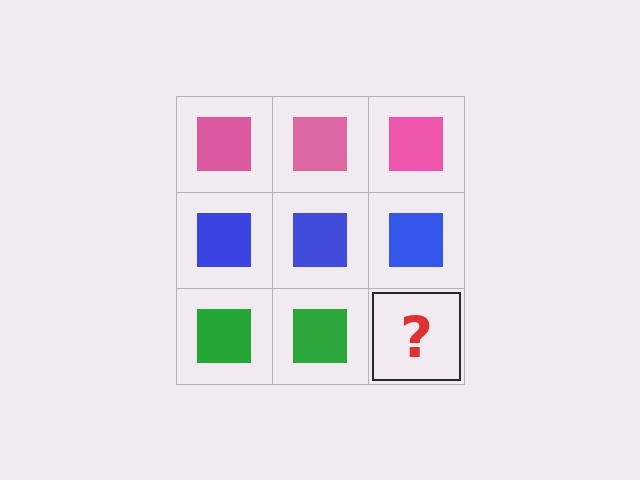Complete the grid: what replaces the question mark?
The question mark should be replaced with a green square.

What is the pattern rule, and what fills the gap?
The rule is that each row has a consistent color. The gap should be filled with a green square.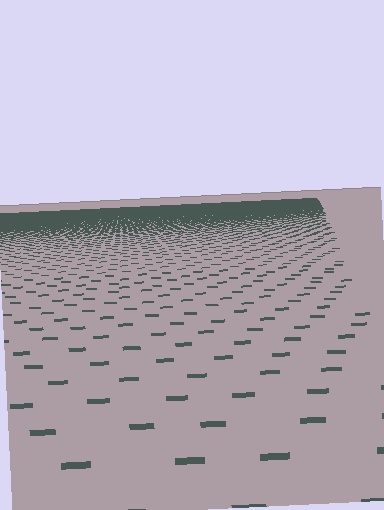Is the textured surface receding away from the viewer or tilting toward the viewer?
The surface is receding away from the viewer. Texture elements get smaller and denser toward the top.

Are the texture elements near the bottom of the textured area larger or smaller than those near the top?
Larger. Near the bottom, elements are closer to the viewer and appear at a bigger on-screen size.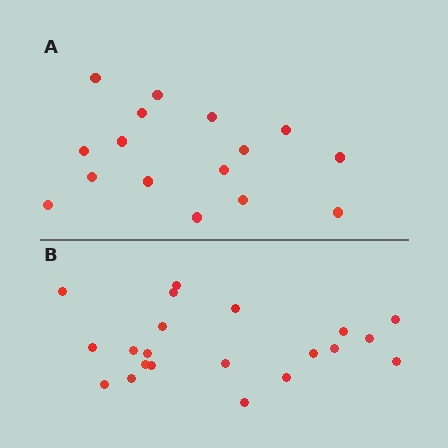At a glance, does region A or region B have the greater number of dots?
Region B (the bottom region) has more dots.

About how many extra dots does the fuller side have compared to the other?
Region B has about 5 more dots than region A.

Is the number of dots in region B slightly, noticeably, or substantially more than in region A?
Region B has noticeably more, but not dramatically so. The ratio is roughly 1.3 to 1.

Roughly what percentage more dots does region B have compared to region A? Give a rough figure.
About 30% more.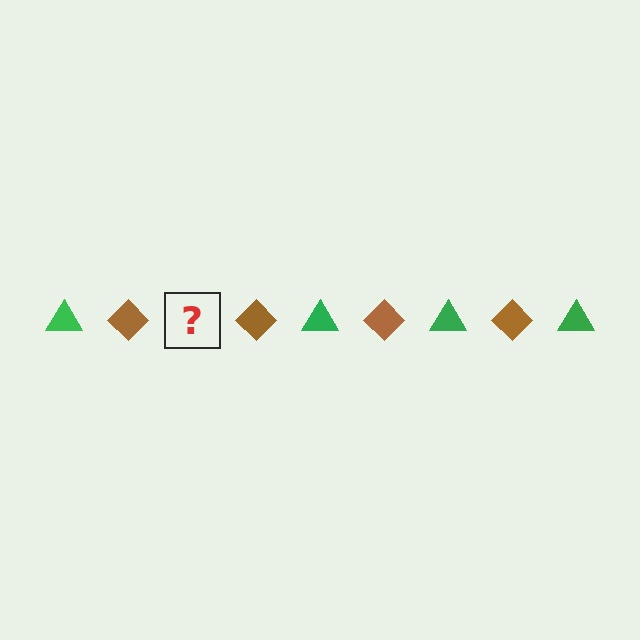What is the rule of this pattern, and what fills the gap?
The rule is that the pattern alternates between green triangle and brown diamond. The gap should be filled with a green triangle.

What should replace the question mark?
The question mark should be replaced with a green triangle.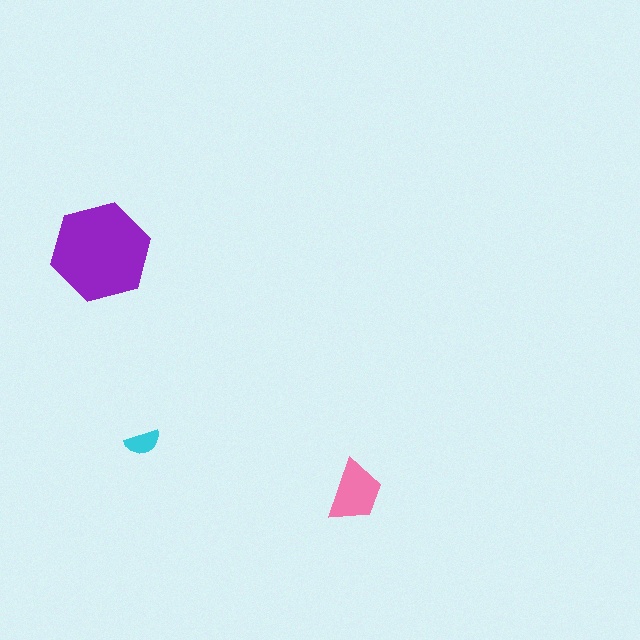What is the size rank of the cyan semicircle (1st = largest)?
3rd.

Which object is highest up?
The purple hexagon is topmost.